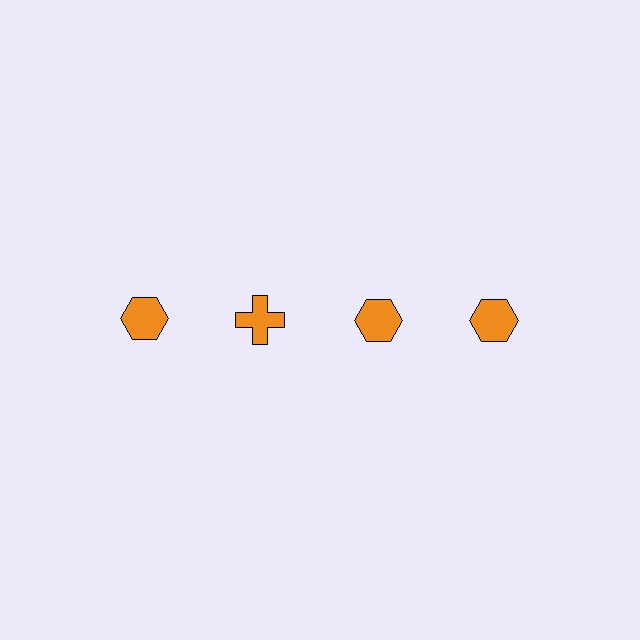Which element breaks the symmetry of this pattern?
The orange cross in the top row, second from left column breaks the symmetry. All other shapes are orange hexagons.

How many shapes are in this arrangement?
There are 4 shapes arranged in a grid pattern.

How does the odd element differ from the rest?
It has a different shape: cross instead of hexagon.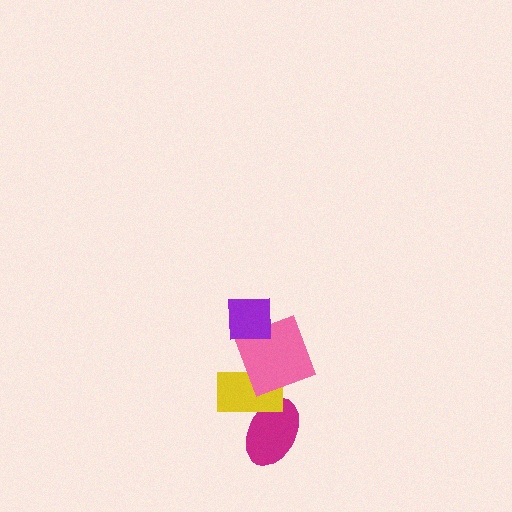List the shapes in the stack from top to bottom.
From top to bottom: the purple square, the pink square, the yellow rectangle, the magenta ellipse.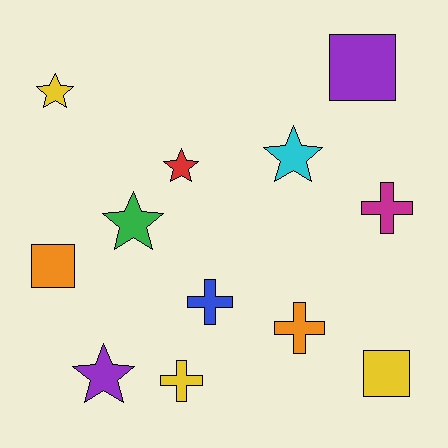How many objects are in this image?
There are 12 objects.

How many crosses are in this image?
There are 4 crosses.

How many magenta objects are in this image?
There is 1 magenta object.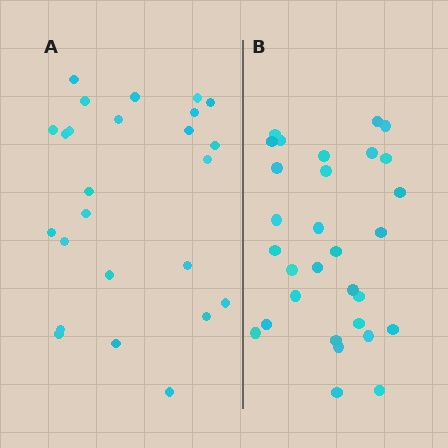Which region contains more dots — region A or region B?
Region B (the right region) has more dots.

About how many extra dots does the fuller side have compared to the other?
Region B has about 5 more dots than region A.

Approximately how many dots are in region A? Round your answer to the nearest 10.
About 20 dots. (The exact count is 25, which rounds to 20.)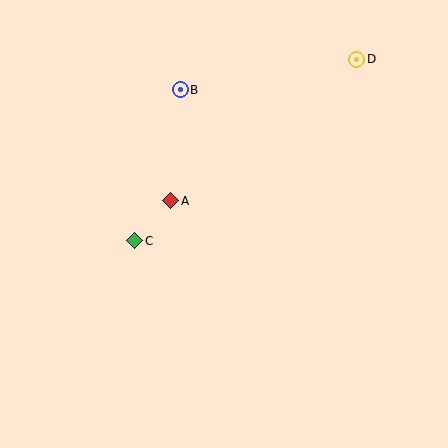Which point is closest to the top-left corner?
Point B is closest to the top-left corner.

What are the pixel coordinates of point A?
Point A is at (171, 201).